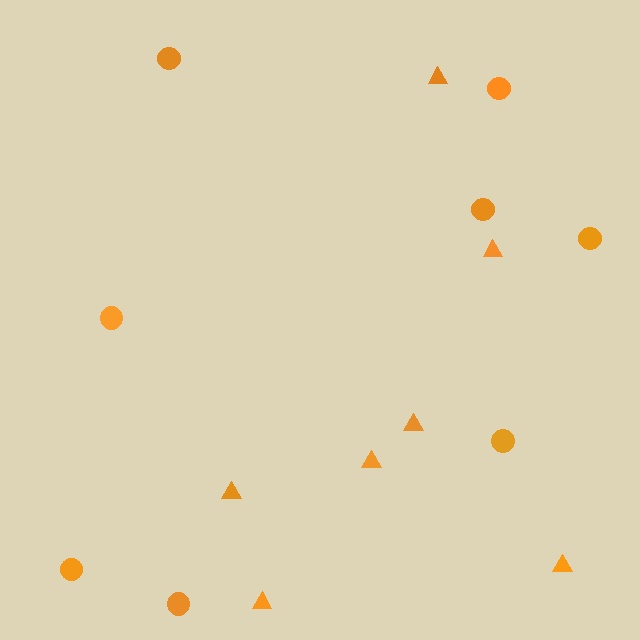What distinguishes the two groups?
There are 2 groups: one group of triangles (7) and one group of circles (8).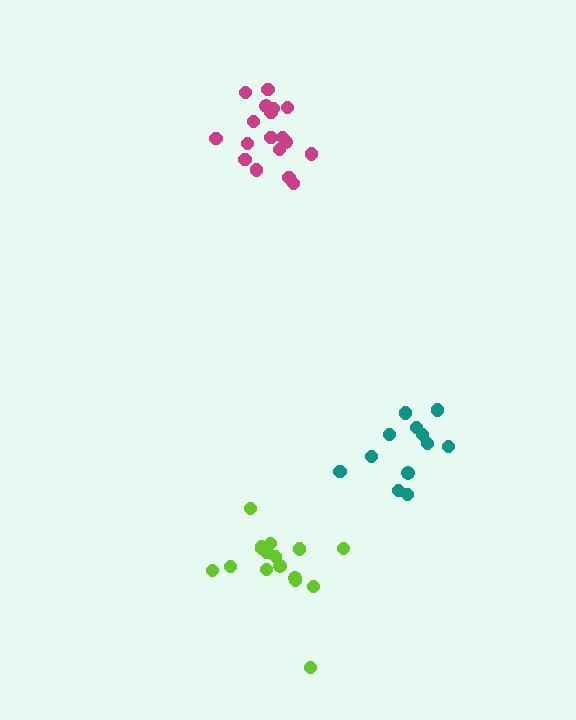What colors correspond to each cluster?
The clusters are colored: lime, magenta, teal.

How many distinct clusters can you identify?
There are 3 distinct clusters.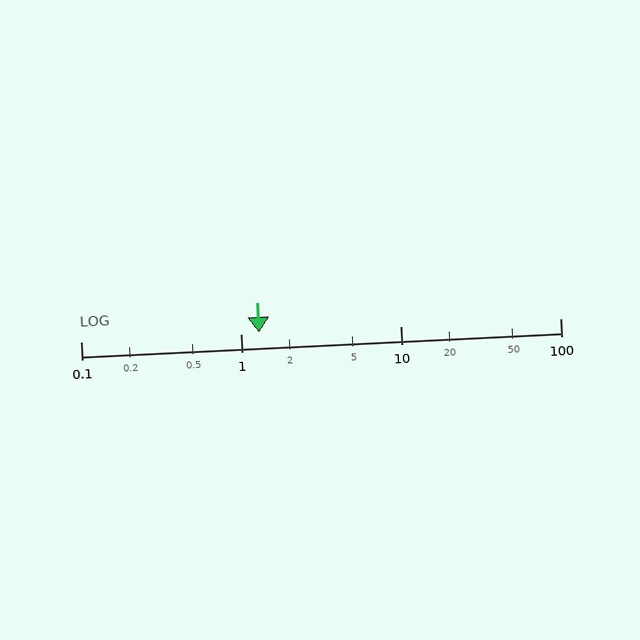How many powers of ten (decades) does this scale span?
The scale spans 3 decades, from 0.1 to 100.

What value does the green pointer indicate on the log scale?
The pointer indicates approximately 1.3.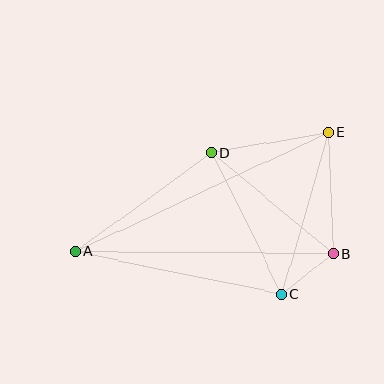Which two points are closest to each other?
Points B and C are closest to each other.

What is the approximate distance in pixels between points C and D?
The distance between C and D is approximately 157 pixels.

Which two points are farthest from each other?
Points A and E are farthest from each other.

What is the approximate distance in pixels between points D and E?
The distance between D and E is approximately 119 pixels.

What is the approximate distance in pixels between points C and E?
The distance between C and E is approximately 168 pixels.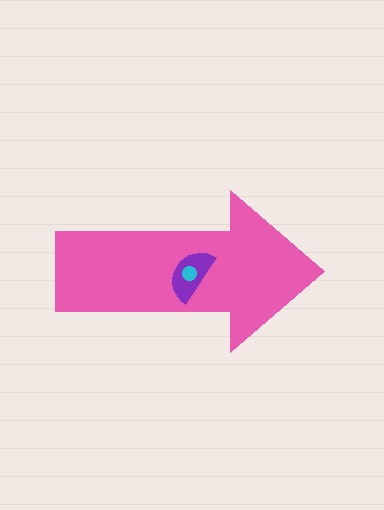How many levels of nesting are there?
3.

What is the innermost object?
The cyan circle.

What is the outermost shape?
The pink arrow.